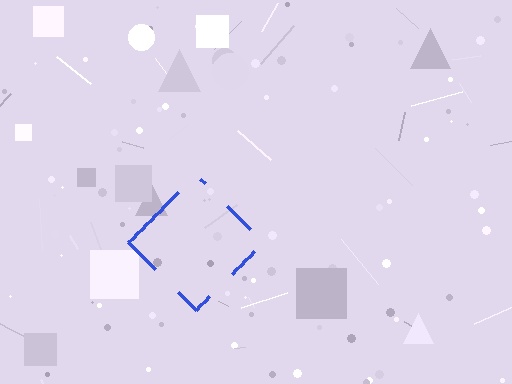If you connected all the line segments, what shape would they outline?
They would outline a diamond.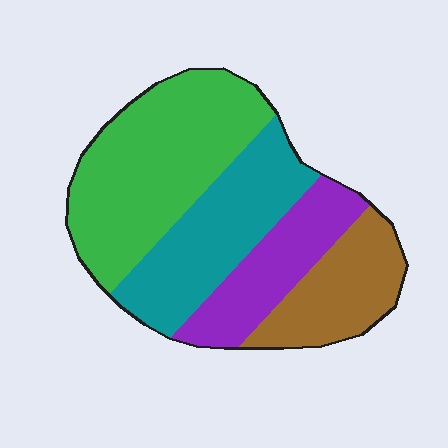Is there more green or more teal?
Green.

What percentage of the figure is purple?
Purple covers roughly 20% of the figure.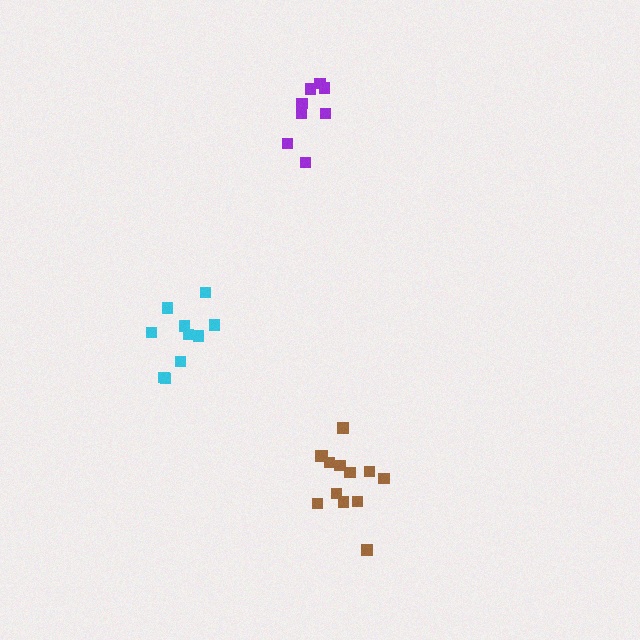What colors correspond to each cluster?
The clusters are colored: purple, brown, cyan.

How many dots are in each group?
Group 1: 8 dots, Group 2: 13 dots, Group 3: 10 dots (31 total).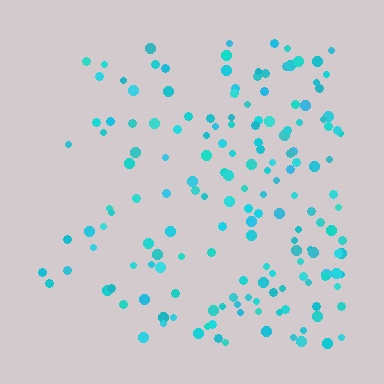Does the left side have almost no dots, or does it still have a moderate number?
Still a moderate number, just noticeably fewer than the right.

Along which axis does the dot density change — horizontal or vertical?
Horizontal.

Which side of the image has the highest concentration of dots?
The right.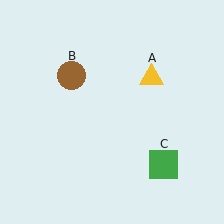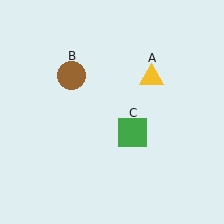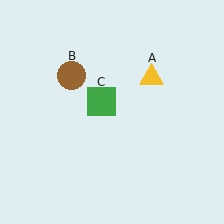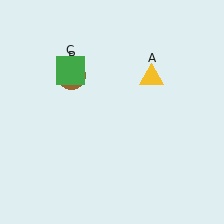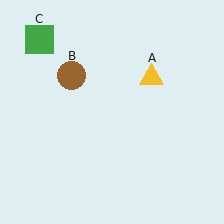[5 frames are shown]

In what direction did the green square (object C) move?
The green square (object C) moved up and to the left.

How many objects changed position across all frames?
1 object changed position: green square (object C).